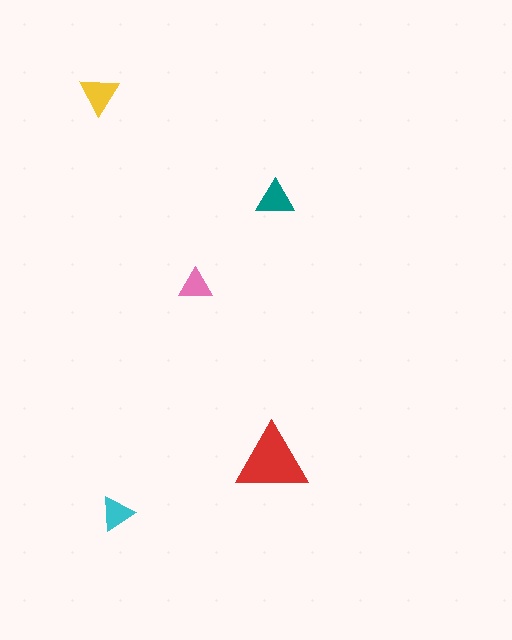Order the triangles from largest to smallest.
the red one, the yellow one, the teal one, the cyan one, the pink one.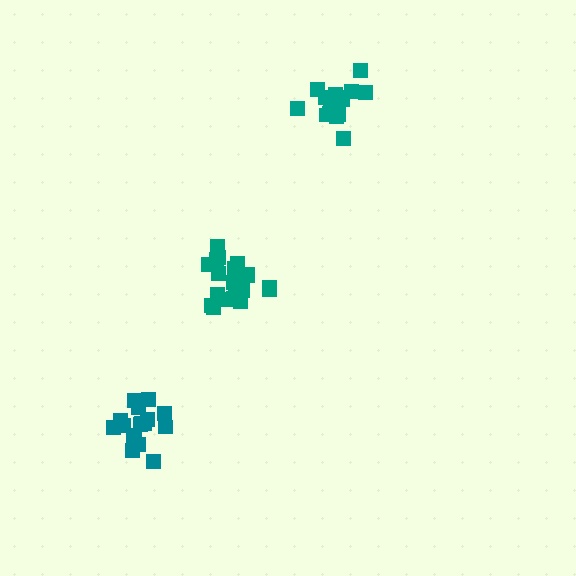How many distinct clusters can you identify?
There are 3 distinct clusters.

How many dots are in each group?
Group 1: 21 dots, Group 2: 18 dots, Group 3: 18 dots (57 total).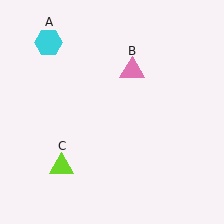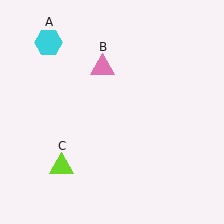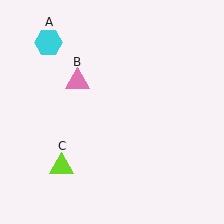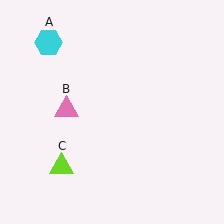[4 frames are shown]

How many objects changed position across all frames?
1 object changed position: pink triangle (object B).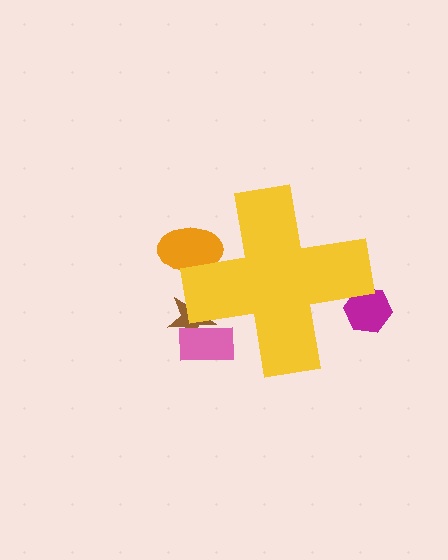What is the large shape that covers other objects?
A yellow cross.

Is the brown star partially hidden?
Yes, the brown star is partially hidden behind the yellow cross.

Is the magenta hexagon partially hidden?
Yes, the magenta hexagon is partially hidden behind the yellow cross.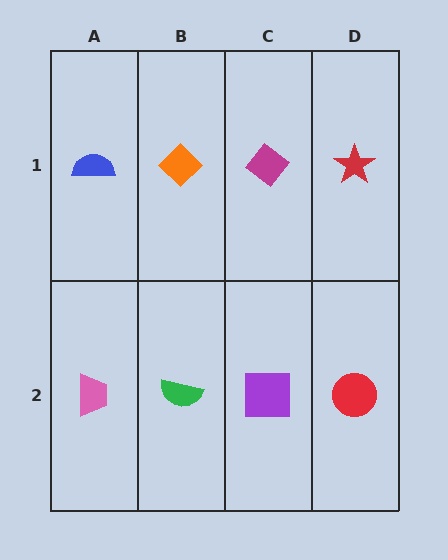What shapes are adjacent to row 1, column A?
A pink trapezoid (row 2, column A), an orange diamond (row 1, column B).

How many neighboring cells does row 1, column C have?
3.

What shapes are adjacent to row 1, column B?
A green semicircle (row 2, column B), a blue semicircle (row 1, column A), a magenta diamond (row 1, column C).